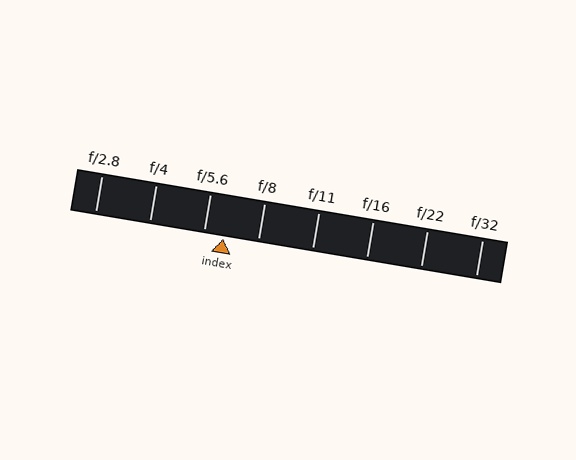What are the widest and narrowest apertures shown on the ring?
The widest aperture shown is f/2.8 and the narrowest is f/32.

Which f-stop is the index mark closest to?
The index mark is closest to f/5.6.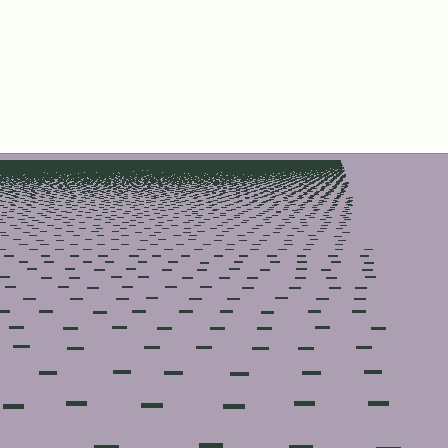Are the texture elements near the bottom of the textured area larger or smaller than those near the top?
Larger. Near the bottom, elements are closer to the viewer and appear at a bigger on-screen size.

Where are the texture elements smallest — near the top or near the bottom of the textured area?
Near the top.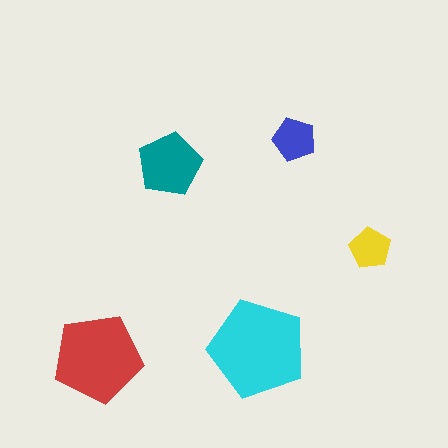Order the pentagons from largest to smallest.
the cyan one, the red one, the teal one, the blue one, the yellow one.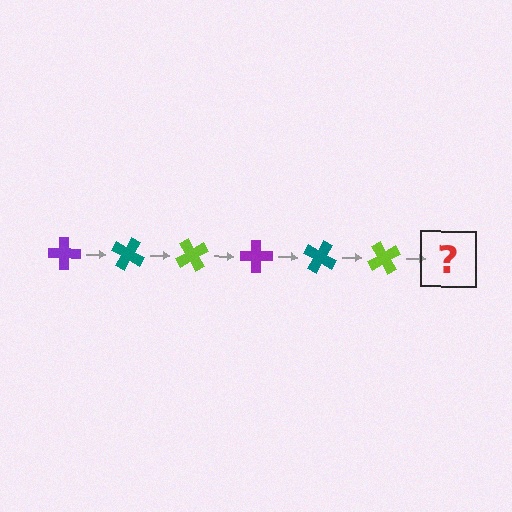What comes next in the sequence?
The next element should be a purple cross, rotated 180 degrees from the start.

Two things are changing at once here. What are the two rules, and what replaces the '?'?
The two rules are that it rotates 30 degrees each step and the color cycles through purple, teal, and lime. The '?' should be a purple cross, rotated 180 degrees from the start.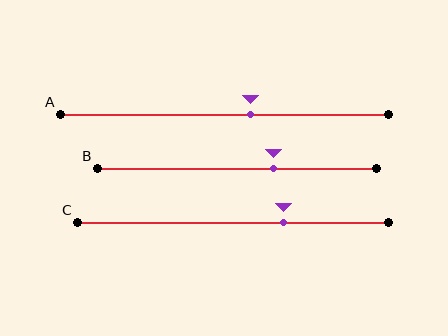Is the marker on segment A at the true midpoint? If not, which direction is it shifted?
No, the marker on segment A is shifted to the right by about 8% of the segment length.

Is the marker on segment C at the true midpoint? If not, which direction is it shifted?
No, the marker on segment C is shifted to the right by about 16% of the segment length.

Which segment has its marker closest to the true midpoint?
Segment A has its marker closest to the true midpoint.